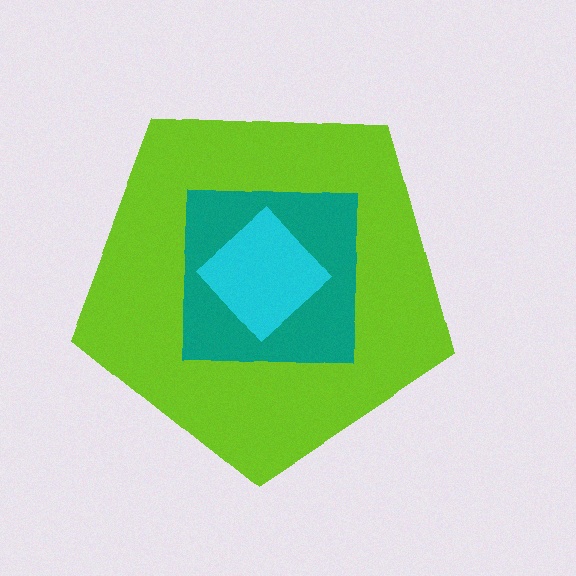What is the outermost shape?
The lime pentagon.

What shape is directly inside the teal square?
The cyan diamond.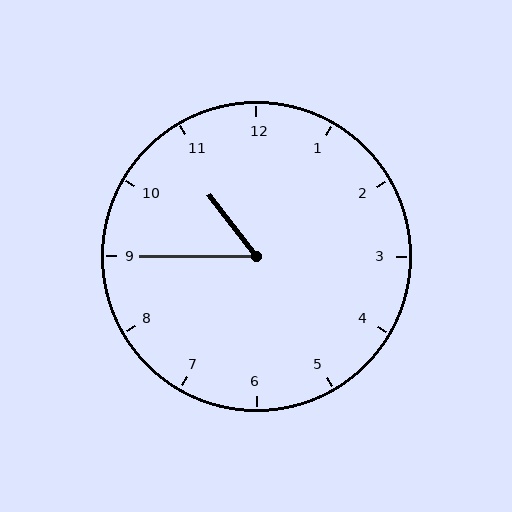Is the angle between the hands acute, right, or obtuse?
It is acute.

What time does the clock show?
10:45.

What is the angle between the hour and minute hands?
Approximately 52 degrees.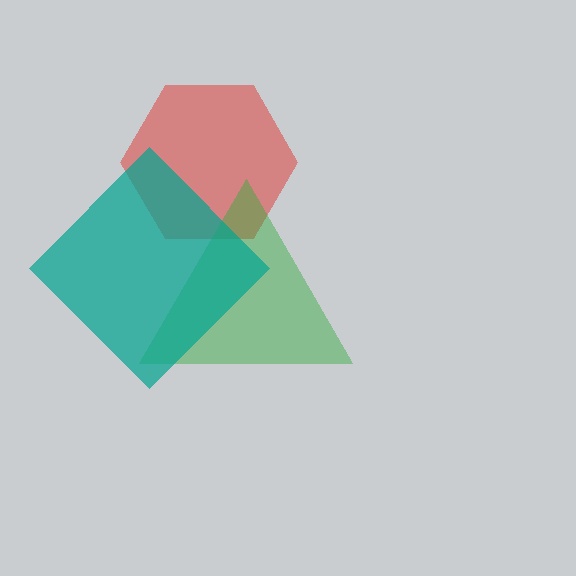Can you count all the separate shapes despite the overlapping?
Yes, there are 3 separate shapes.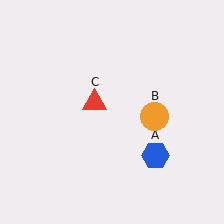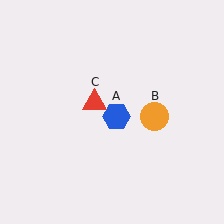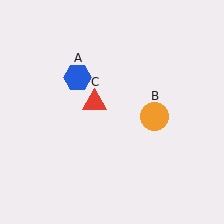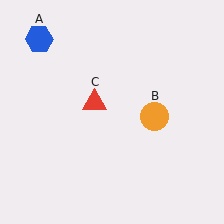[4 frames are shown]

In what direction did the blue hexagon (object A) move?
The blue hexagon (object A) moved up and to the left.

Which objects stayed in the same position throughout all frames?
Orange circle (object B) and red triangle (object C) remained stationary.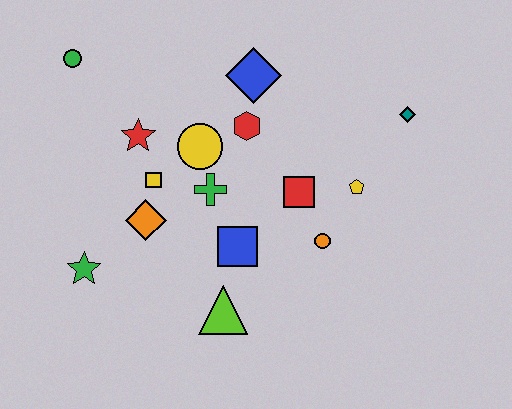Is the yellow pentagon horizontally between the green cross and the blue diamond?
No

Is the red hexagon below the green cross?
No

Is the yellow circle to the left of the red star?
No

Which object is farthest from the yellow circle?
The teal diamond is farthest from the yellow circle.